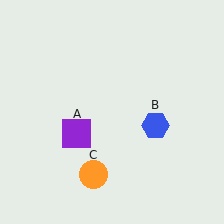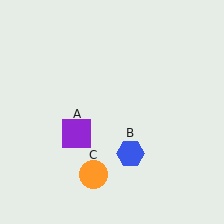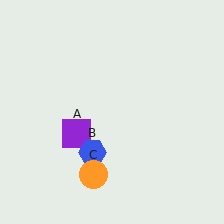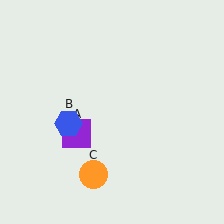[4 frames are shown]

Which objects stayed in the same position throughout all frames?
Purple square (object A) and orange circle (object C) remained stationary.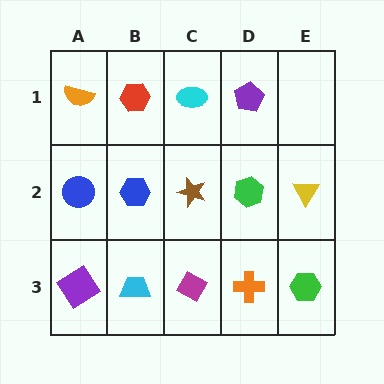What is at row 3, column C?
A magenta diamond.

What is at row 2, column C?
A brown star.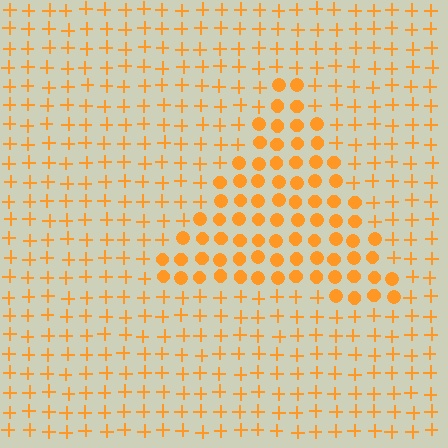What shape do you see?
I see a triangle.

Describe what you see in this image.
The image is filled with small orange elements arranged in a uniform grid. A triangle-shaped region contains circles, while the surrounding area contains plus signs. The boundary is defined purely by the change in element shape.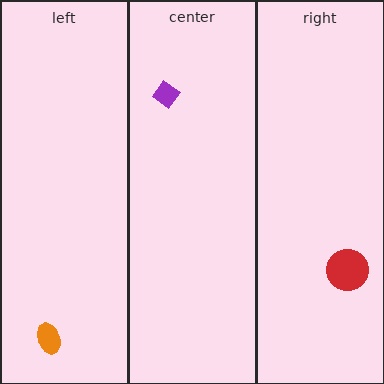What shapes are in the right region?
The red circle.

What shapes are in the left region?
The orange ellipse.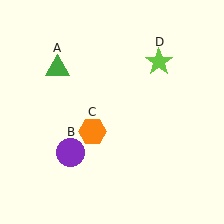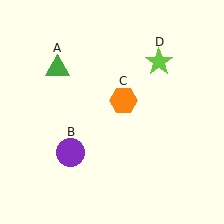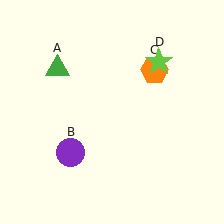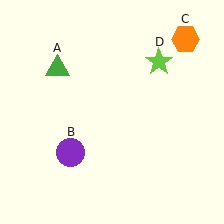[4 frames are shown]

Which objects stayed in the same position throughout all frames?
Green triangle (object A) and purple circle (object B) and lime star (object D) remained stationary.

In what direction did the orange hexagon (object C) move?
The orange hexagon (object C) moved up and to the right.